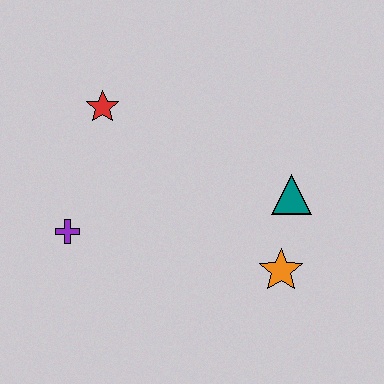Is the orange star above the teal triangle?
No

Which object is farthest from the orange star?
The red star is farthest from the orange star.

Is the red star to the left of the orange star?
Yes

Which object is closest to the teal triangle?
The orange star is closest to the teal triangle.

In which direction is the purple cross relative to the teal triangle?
The purple cross is to the left of the teal triangle.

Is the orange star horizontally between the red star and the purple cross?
No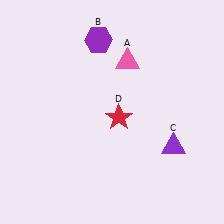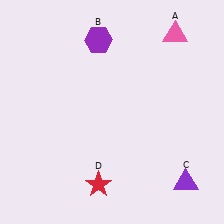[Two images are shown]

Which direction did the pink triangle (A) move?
The pink triangle (A) moved right.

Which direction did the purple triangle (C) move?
The purple triangle (C) moved down.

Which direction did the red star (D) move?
The red star (D) moved down.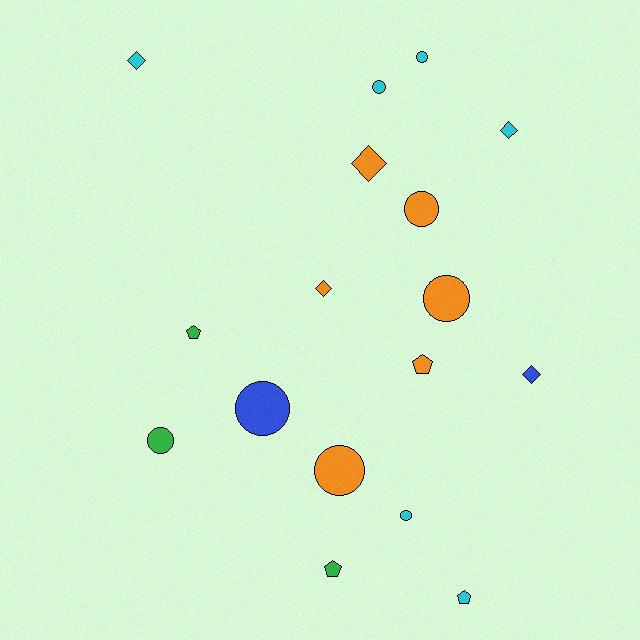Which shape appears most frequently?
Circle, with 8 objects.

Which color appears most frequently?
Orange, with 6 objects.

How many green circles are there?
There is 1 green circle.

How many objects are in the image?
There are 17 objects.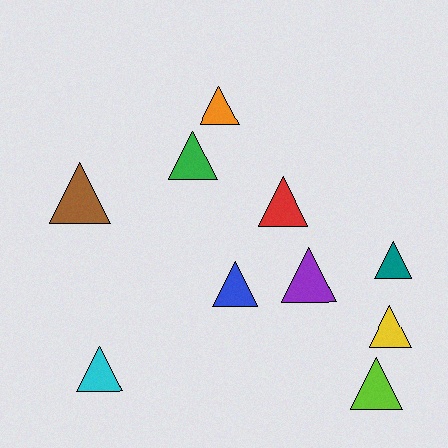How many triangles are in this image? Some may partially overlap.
There are 10 triangles.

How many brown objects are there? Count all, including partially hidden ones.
There is 1 brown object.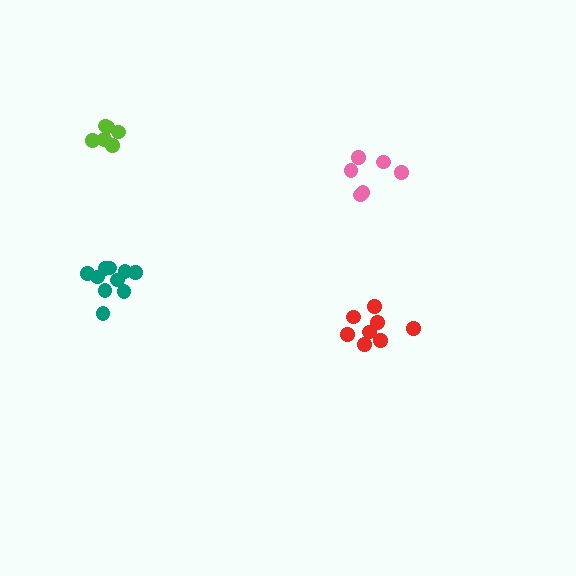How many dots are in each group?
Group 1: 10 dots, Group 2: 6 dots, Group 3: 8 dots, Group 4: 6 dots (30 total).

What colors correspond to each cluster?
The clusters are colored: teal, pink, red, lime.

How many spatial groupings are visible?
There are 4 spatial groupings.